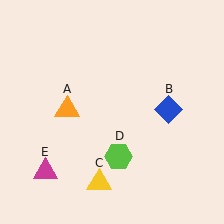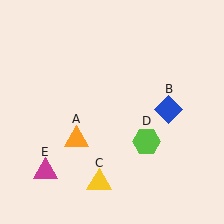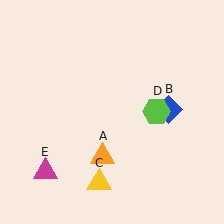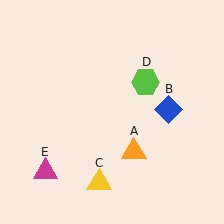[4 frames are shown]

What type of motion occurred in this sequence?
The orange triangle (object A), lime hexagon (object D) rotated counterclockwise around the center of the scene.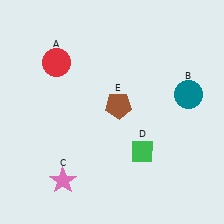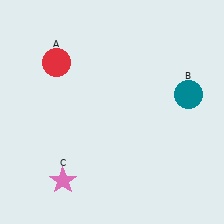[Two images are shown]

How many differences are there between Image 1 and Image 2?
There are 2 differences between the two images.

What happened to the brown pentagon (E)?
The brown pentagon (E) was removed in Image 2. It was in the top-right area of Image 1.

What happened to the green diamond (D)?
The green diamond (D) was removed in Image 2. It was in the bottom-right area of Image 1.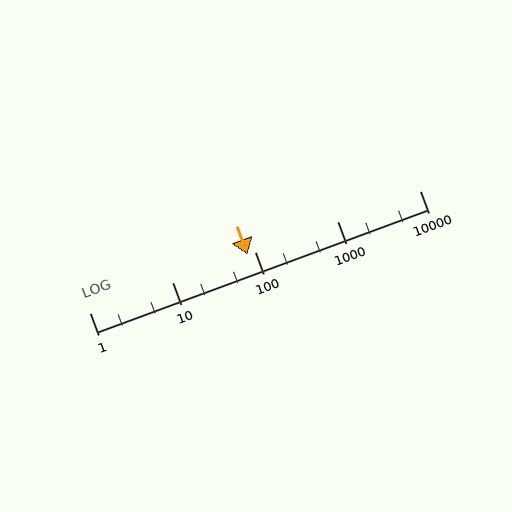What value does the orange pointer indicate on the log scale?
The pointer indicates approximately 82.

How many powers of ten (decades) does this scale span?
The scale spans 4 decades, from 1 to 10000.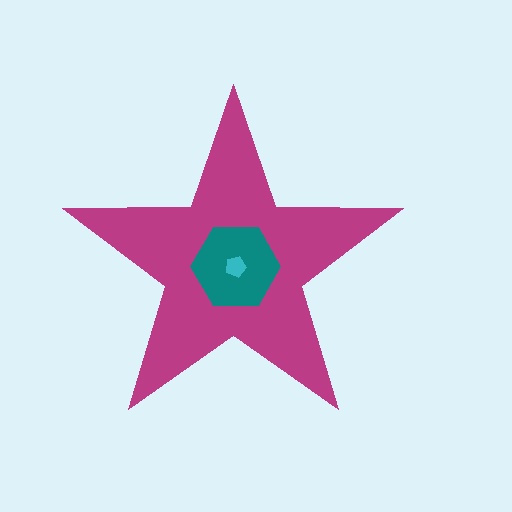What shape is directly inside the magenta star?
The teal hexagon.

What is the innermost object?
The cyan pentagon.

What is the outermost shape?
The magenta star.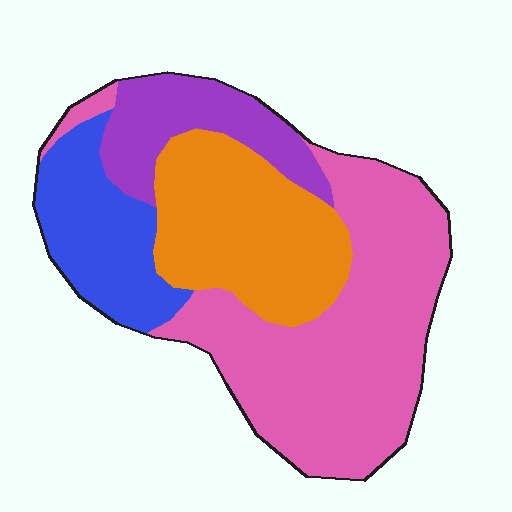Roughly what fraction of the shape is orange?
Orange covers 25% of the shape.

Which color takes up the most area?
Pink, at roughly 45%.